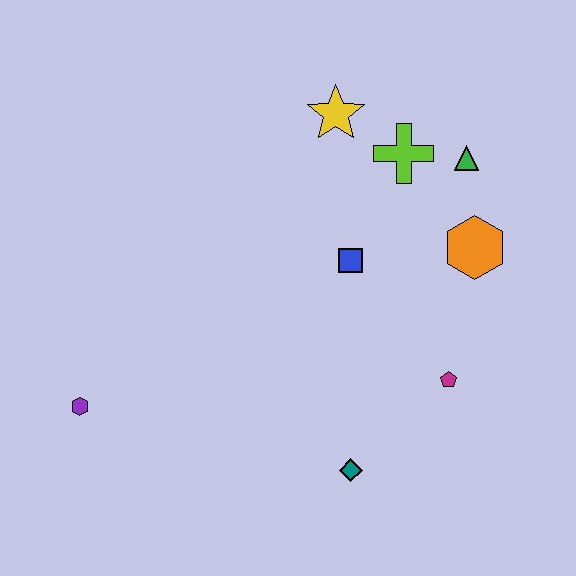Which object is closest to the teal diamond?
The magenta pentagon is closest to the teal diamond.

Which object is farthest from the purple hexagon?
The green triangle is farthest from the purple hexagon.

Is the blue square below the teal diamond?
No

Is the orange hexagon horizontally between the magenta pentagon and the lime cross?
No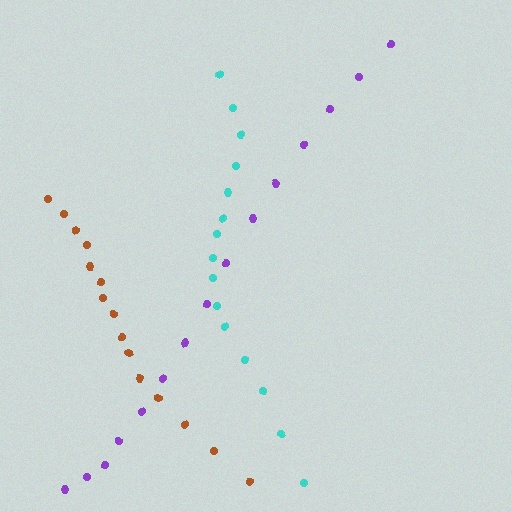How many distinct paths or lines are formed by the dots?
There are 3 distinct paths.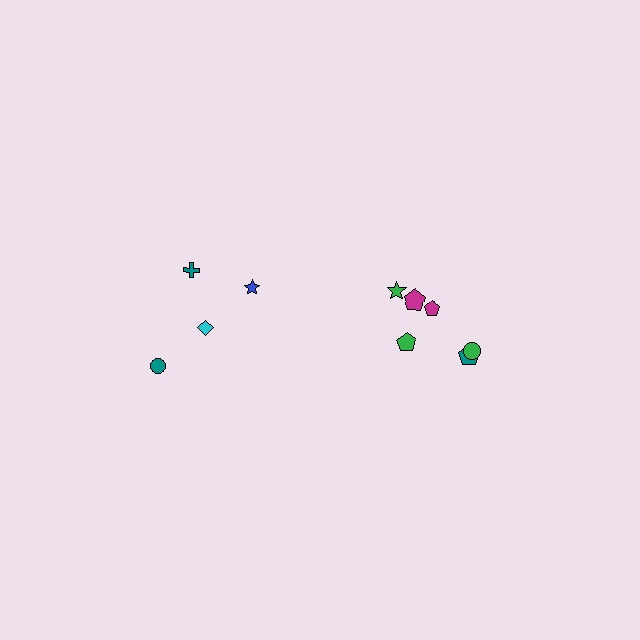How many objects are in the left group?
There are 4 objects.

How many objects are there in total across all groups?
There are 10 objects.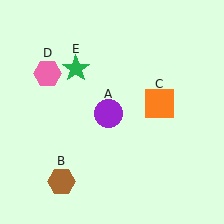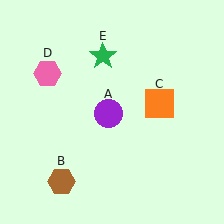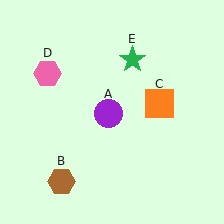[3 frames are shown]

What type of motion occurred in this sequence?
The green star (object E) rotated clockwise around the center of the scene.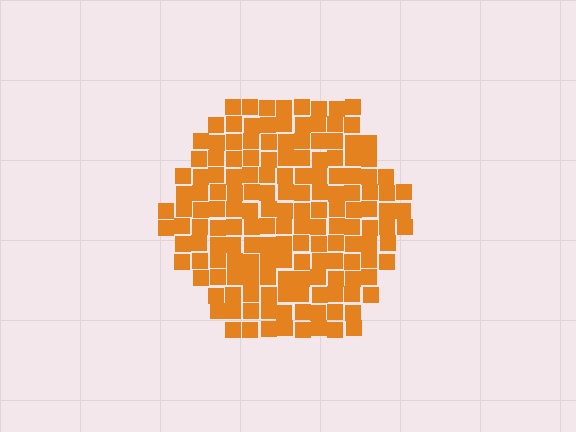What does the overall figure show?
The overall figure shows a hexagon.